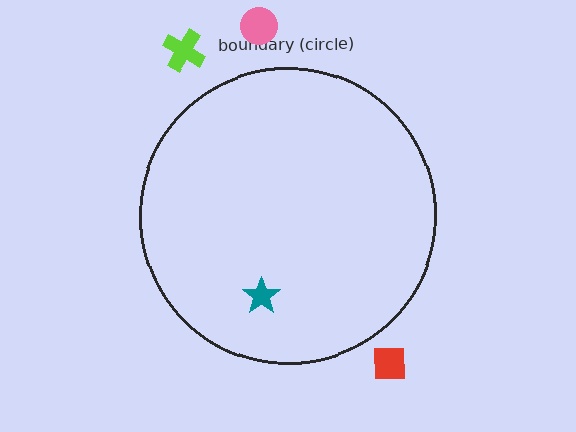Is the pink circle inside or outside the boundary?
Outside.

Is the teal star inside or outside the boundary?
Inside.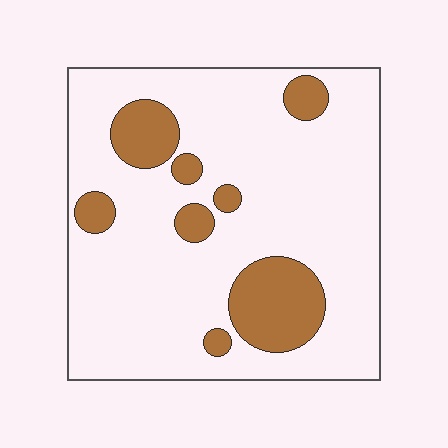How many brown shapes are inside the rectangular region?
8.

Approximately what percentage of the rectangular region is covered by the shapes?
Approximately 20%.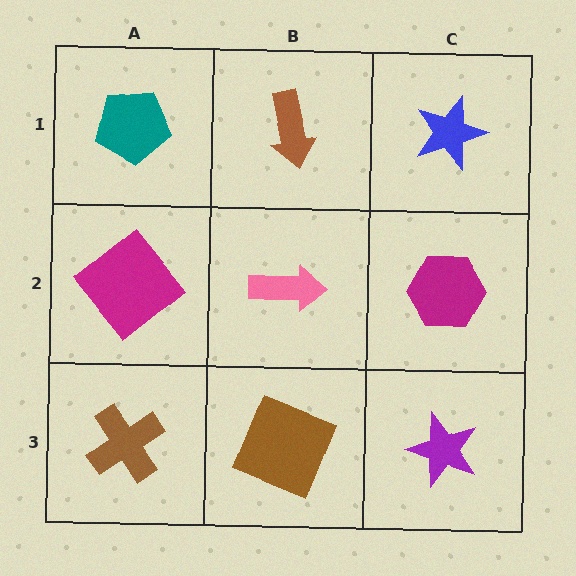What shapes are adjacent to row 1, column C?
A magenta hexagon (row 2, column C), a brown arrow (row 1, column B).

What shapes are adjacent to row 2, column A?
A teal pentagon (row 1, column A), a brown cross (row 3, column A), a pink arrow (row 2, column B).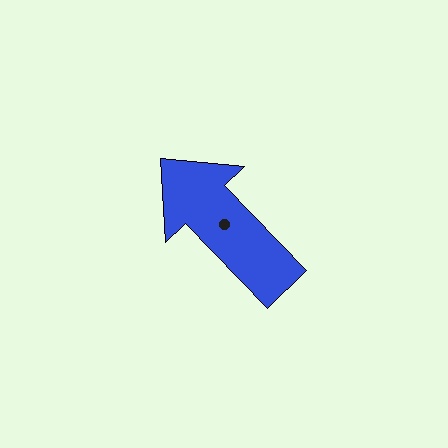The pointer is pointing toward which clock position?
Roughly 11 o'clock.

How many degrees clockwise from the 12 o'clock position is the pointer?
Approximately 316 degrees.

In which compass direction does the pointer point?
Northwest.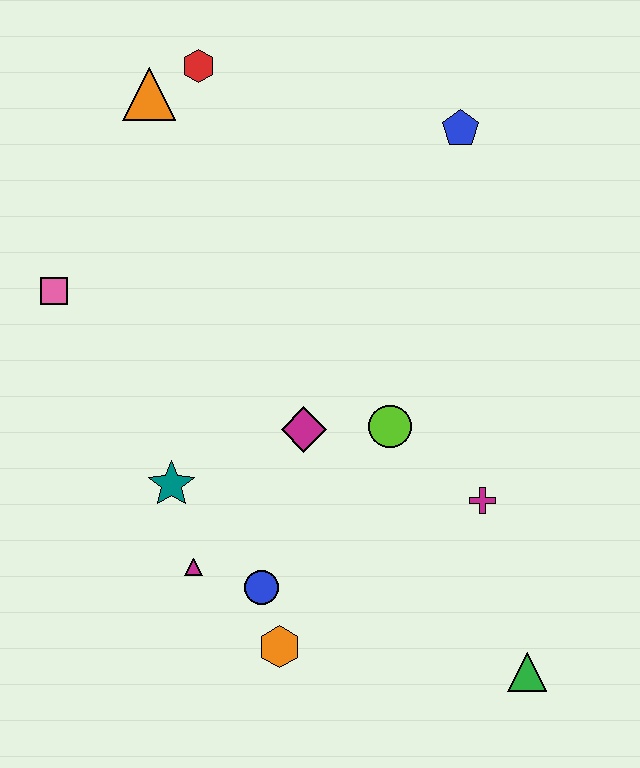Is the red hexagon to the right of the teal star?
Yes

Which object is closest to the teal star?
The magenta triangle is closest to the teal star.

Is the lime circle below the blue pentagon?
Yes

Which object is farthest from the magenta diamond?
The red hexagon is farthest from the magenta diamond.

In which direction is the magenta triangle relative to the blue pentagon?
The magenta triangle is below the blue pentagon.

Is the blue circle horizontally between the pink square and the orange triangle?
No